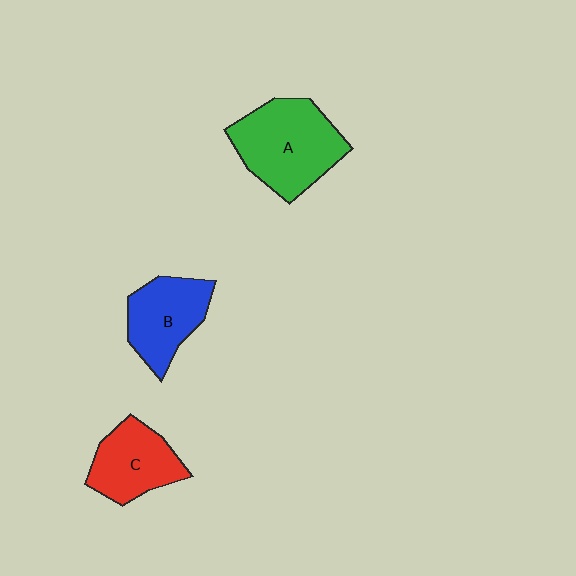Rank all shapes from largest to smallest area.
From largest to smallest: A (green), B (blue), C (red).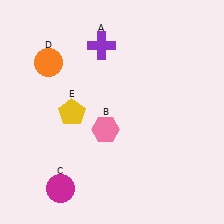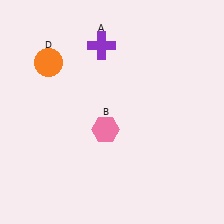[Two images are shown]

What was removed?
The magenta circle (C), the yellow pentagon (E) were removed in Image 2.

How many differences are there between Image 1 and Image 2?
There are 2 differences between the two images.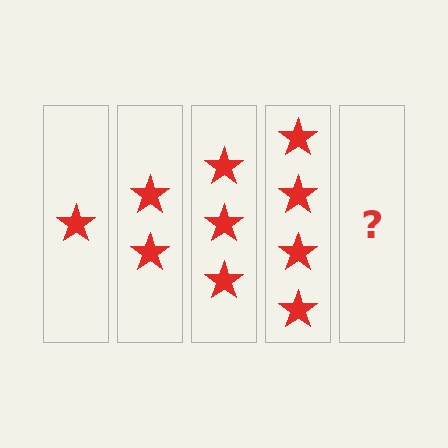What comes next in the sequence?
The next element should be 5 stars.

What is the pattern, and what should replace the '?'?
The pattern is that each step adds one more star. The '?' should be 5 stars.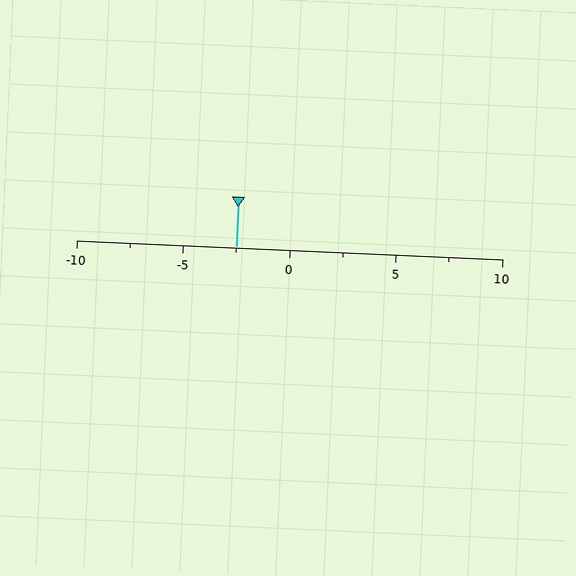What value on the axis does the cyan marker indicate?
The marker indicates approximately -2.5.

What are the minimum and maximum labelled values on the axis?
The axis runs from -10 to 10.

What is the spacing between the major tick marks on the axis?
The major ticks are spaced 5 apart.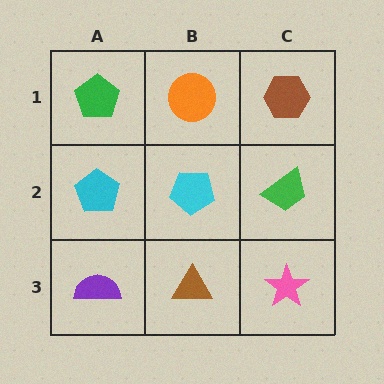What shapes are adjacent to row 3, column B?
A cyan pentagon (row 2, column B), a purple semicircle (row 3, column A), a pink star (row 3, column C).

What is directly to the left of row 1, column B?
A green pentagon.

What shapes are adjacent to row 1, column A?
A cyan pentagon (row 2, column A), an orange circle (row 1, column B).